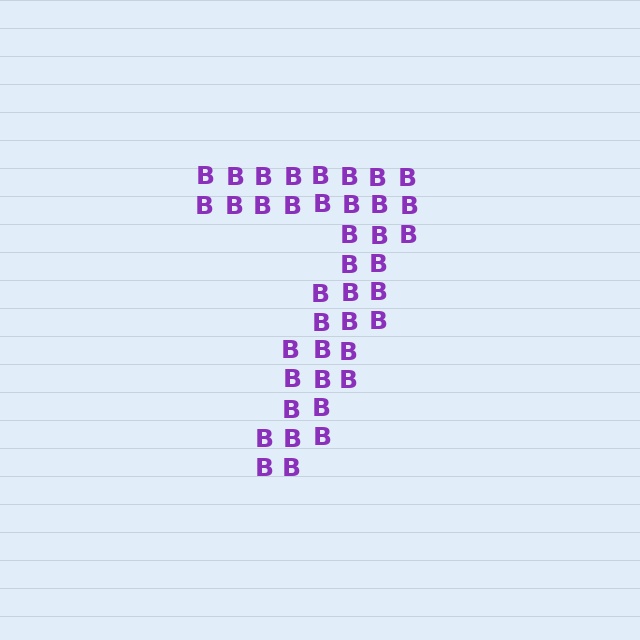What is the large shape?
The large shape is the digit 7.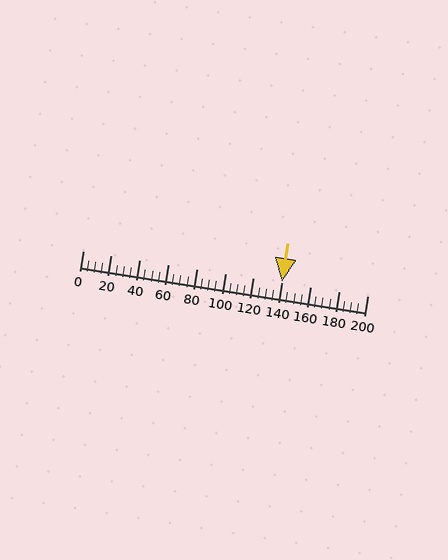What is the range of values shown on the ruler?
The ruler shows values from 0 to 200.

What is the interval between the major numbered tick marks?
The major tick marks are spaced 20 units apart.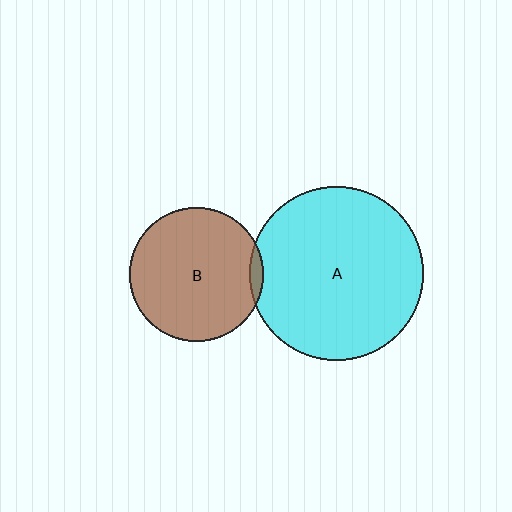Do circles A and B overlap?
Yes.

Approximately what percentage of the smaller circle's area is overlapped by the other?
Approximately 5%.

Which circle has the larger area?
Circle A (cyan).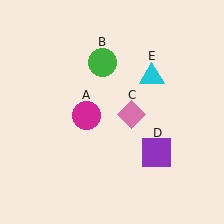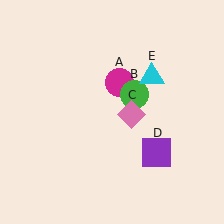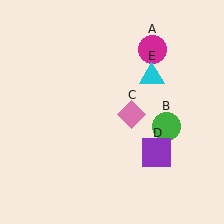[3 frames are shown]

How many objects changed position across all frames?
2 objects changed position: magenta circle (object A), green circle (object B).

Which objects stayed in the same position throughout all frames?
Pink diamond (object C) and purple square (object D) and cyan triangle (object E) remained stationary.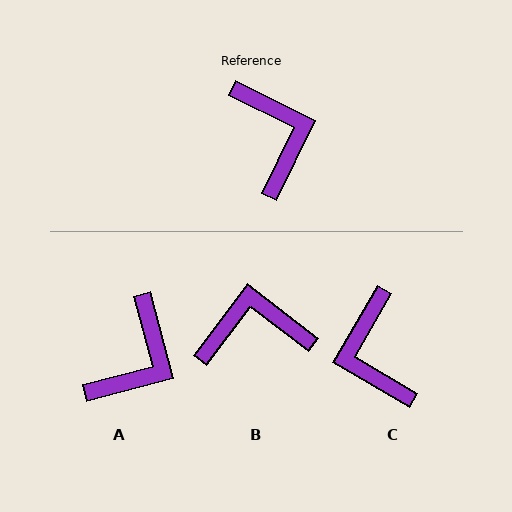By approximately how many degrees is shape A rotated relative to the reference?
Approximately 49 degrees clockwise.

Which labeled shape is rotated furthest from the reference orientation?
C, about 176 degrees away.